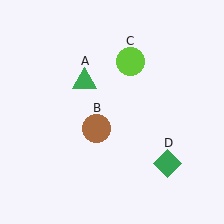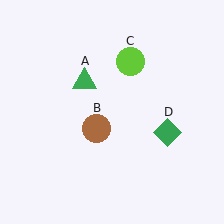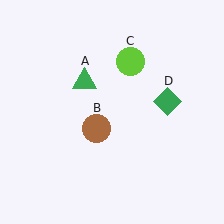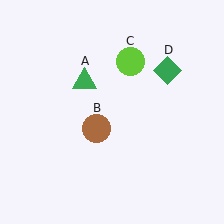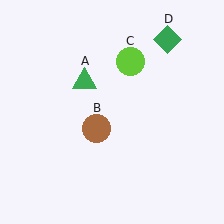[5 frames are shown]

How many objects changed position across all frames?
1 object changed position: green diamond (object D).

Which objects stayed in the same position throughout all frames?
Green triangle (object A) and brown circle (object B) and lime circle (object C) remained stationary.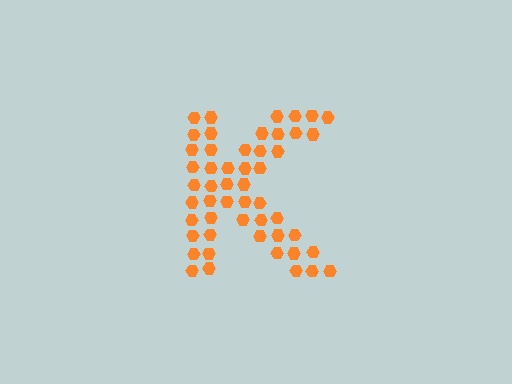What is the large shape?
The large shape is the letter K.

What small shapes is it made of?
It is made of small hexagons.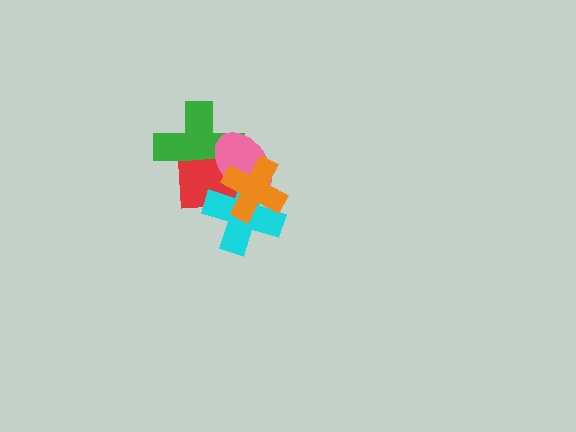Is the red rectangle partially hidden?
Yes, it is partially covered by another shape.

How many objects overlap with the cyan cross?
3 objects overlap with the cyan cross.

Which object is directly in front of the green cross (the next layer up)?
The red rectangle is directly in front of the green cross.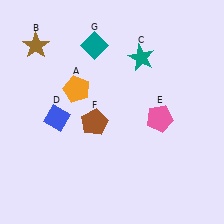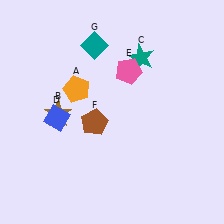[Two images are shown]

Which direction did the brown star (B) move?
The brown star (B) moved down.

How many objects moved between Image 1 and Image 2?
2 objects moved between the two images.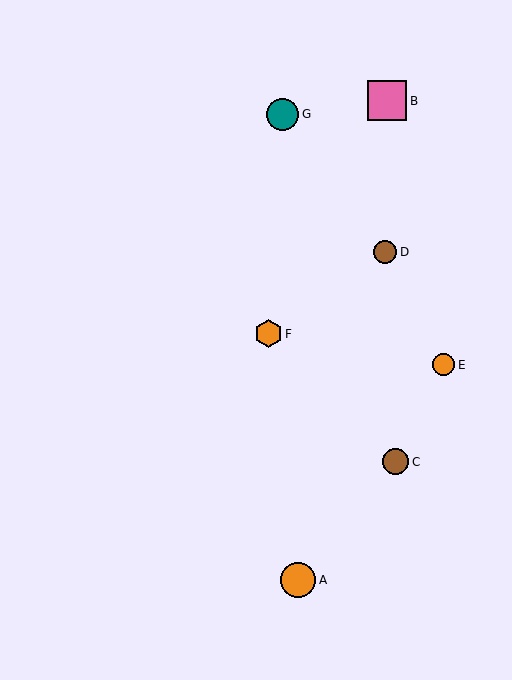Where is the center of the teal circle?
The center of the teal circle is at (283, 114).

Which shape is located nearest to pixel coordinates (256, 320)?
The orange hexagon (labeled F) at (269, 334) is nearest to that location.